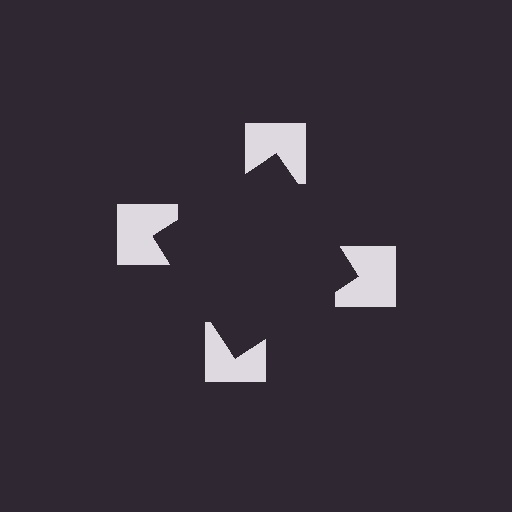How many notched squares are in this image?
There are 4 — one at each vertex of the illusory square.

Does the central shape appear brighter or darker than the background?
It typically appears slightly darker than the background, even though no actual brightness change is drawn.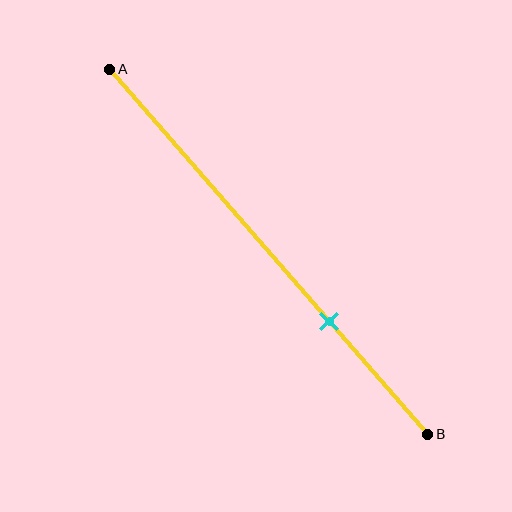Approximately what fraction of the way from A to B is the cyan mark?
The cyan mark is approximately 70% of the way from A to B.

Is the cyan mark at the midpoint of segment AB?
No, the mark is at about 70% from A, not at the 50% midpoint.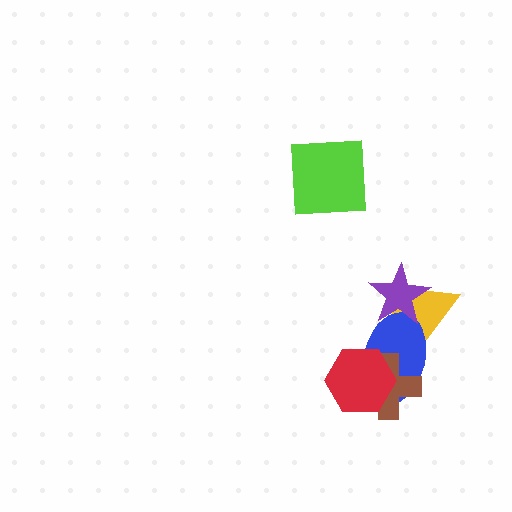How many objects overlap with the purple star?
2 objects overlap with the purple star.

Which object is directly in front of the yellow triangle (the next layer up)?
The blue ellipse is directly in front of the yellow triangle.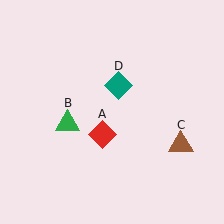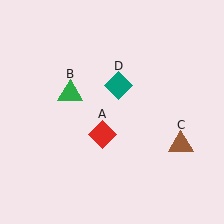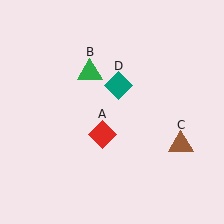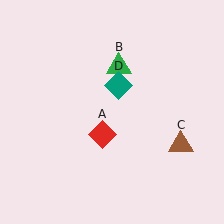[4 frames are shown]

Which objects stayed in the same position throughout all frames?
Red diamond (object A) and brown triangle (object C) and teal diamond (object D) remained stationary.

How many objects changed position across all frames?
1 object changed position: green triangle (object B).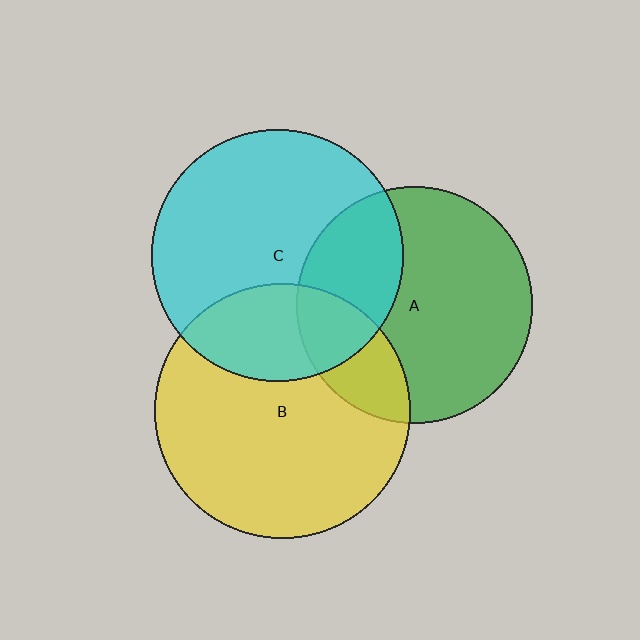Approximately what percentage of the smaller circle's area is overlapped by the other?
Approximately 25%.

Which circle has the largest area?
Circle B (yellow).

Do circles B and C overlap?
Yes.